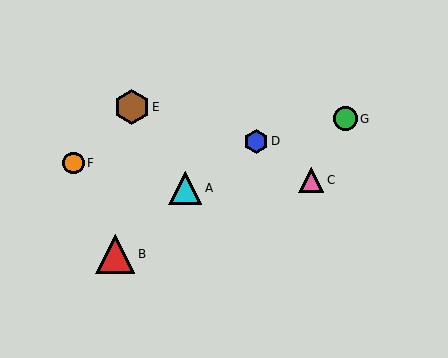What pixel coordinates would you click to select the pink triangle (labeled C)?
Click at (311, 180) to select the pink triangle C.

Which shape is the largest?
The red triangle (labeled B) is the largest.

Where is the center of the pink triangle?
The center of the pink triangle is at (311, 180).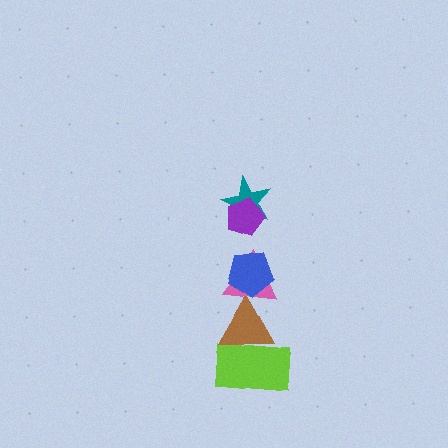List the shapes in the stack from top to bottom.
From top to bottom: the purple pentagon, the teal star, the blue pentagon, the pink triangle, the brown triangle, the lime rectangle.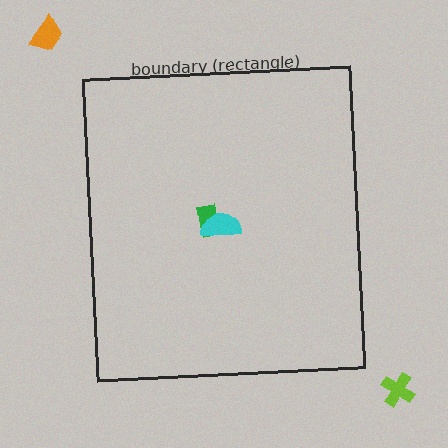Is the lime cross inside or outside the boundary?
Outside.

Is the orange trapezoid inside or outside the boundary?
Outside.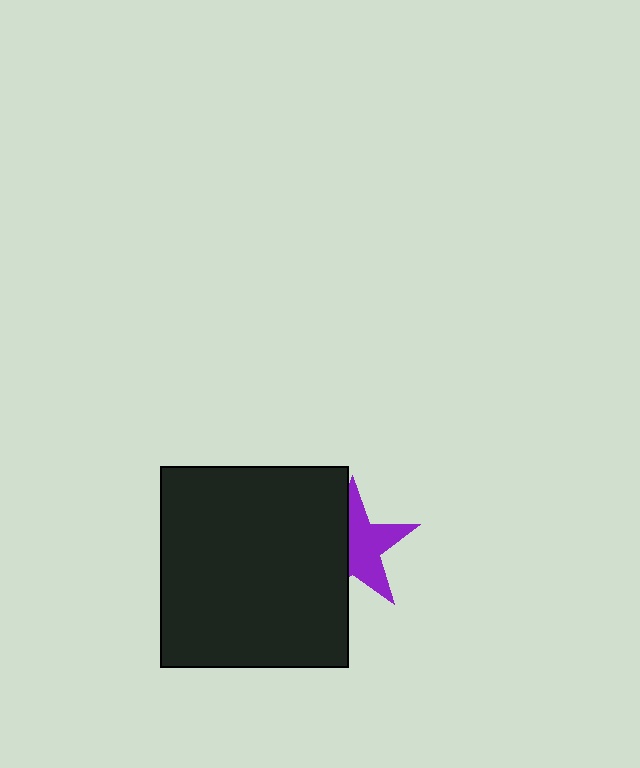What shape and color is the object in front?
The object in front is a black rectangle.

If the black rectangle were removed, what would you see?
You would see the complete purple star.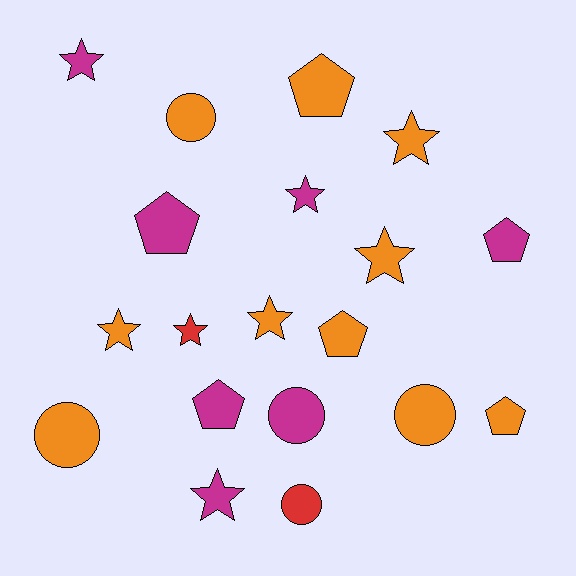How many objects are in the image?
There are 19 objects.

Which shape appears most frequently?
Star, with 8 objects.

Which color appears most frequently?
Orange, with 10 objects.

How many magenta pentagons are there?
There are 3 magenta pentagons.